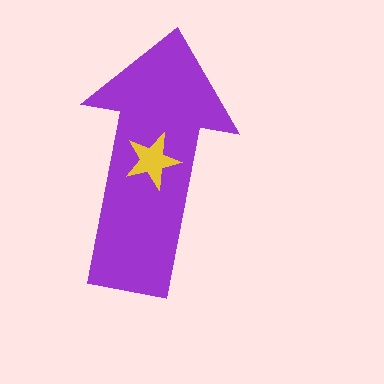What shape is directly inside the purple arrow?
The yellow star.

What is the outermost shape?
The purple arrow.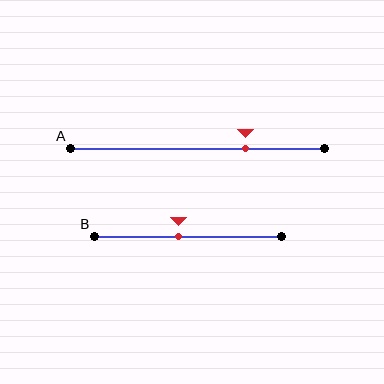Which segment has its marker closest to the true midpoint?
Segment B has its marker closest to the true midpoint.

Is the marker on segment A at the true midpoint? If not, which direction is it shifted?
No, the marker on segment A is shifted to the right by about 19% of the segment length.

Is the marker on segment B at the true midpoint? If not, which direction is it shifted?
No, the marker on segment B is shifted to the left by about 5% of the segment length.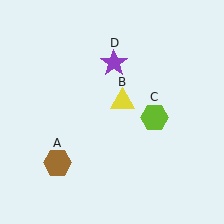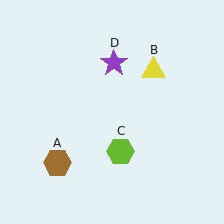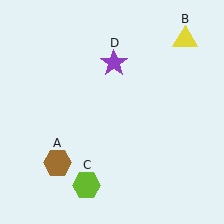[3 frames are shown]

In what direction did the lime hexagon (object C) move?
The lime hexagon (object C) moved down and to the left.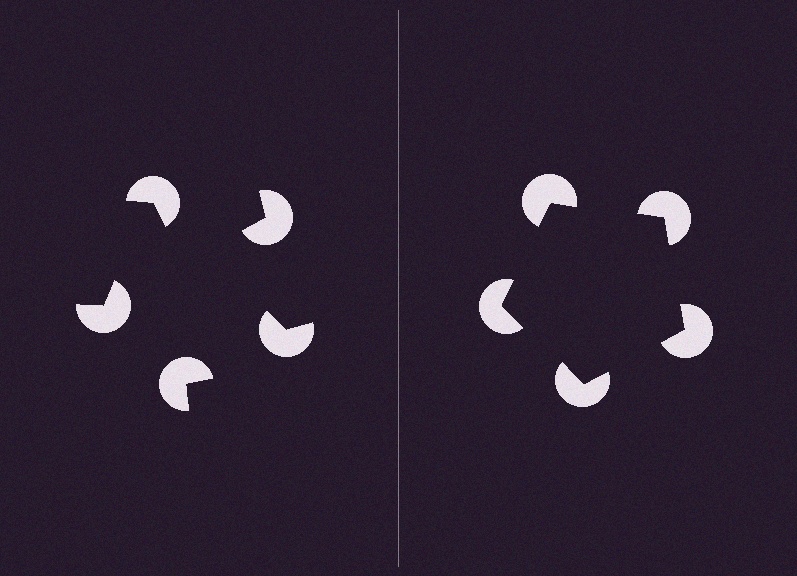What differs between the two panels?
The pac-man discs are positioned identically on both sides; only the wedge orientations differ. On the right they align to a pentagon; on the left they are misaligned.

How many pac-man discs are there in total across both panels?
10 — 5 on each side.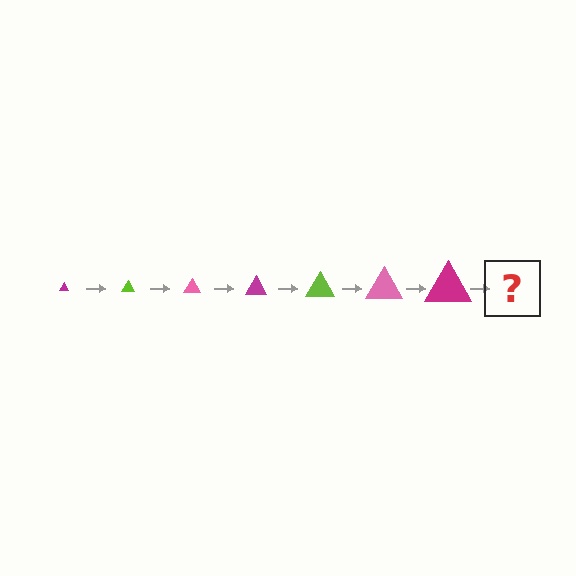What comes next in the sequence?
The next element should be a lime triangle, larger than the previous one.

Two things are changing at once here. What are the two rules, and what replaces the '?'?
The two rules are that the triangle grows larger each step and the color cycles through magenta, lime, and pink. The '?' should be a lime triangle, larger than the previous one.